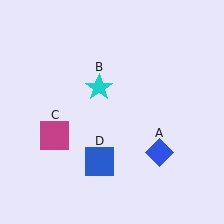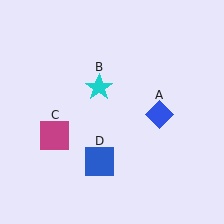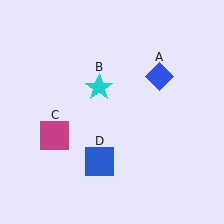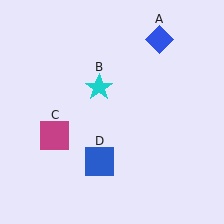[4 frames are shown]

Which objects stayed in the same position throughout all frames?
Cyan star (object B) and magenta square (object C) and blue square (object D) remained stationary.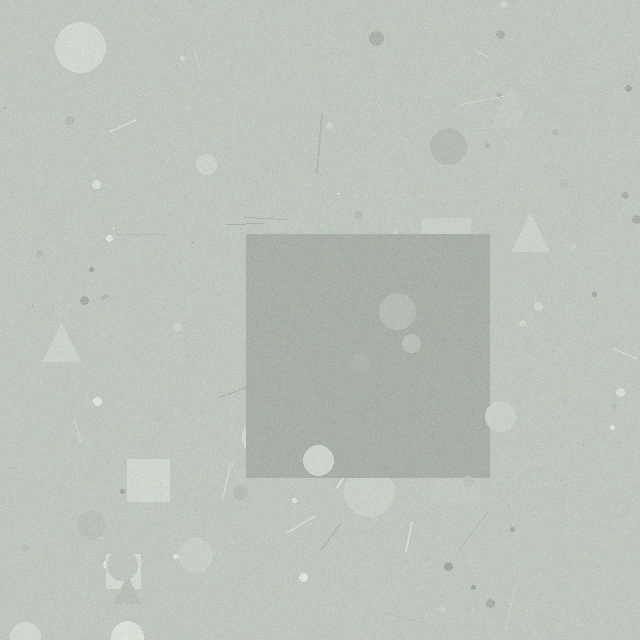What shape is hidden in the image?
A square is hidden in the image.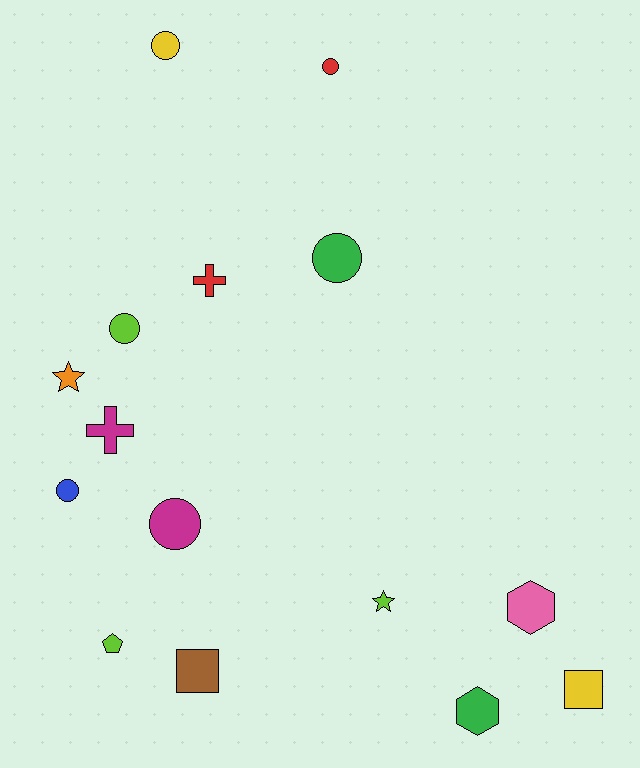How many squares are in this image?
There are 2 squares.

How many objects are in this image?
There are 15 objects.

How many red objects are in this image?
There are 2 red objects.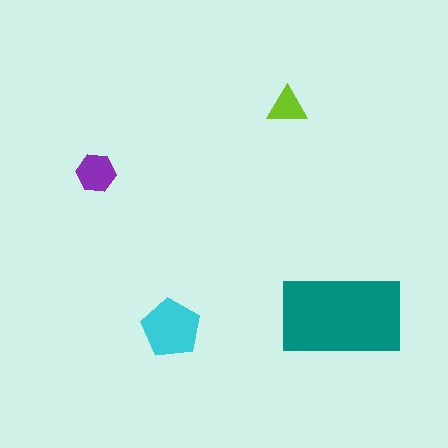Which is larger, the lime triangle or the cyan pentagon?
The cyan pentagon.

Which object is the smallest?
The lime triangle.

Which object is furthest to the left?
The purple hexagon is leftmost.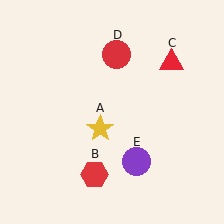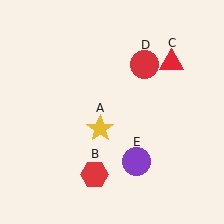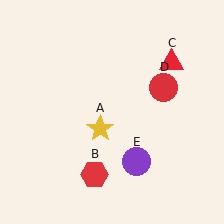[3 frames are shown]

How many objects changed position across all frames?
1 object changed position: red circle (object D).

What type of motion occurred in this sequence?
The red circle (object D) rotated clockwise around the center of the scene.